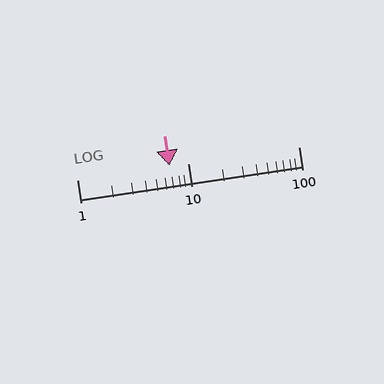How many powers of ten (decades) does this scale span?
The scale spans 2 decades, from 1 to 100.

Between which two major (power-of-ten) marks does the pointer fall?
The pointer is between 1 and 10.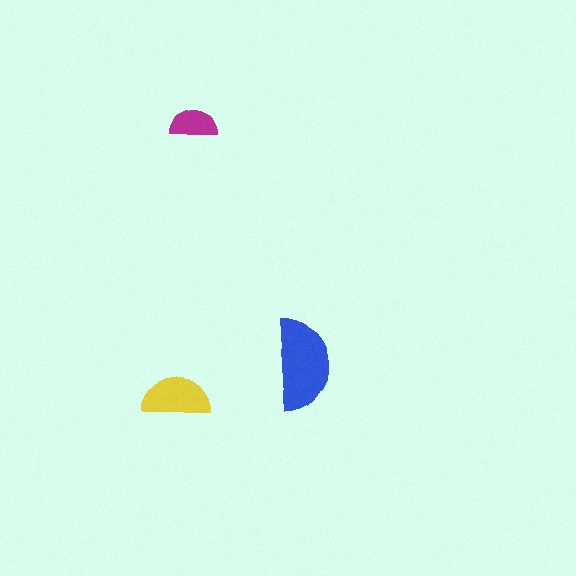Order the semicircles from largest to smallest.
the blue one, the yellow one, the magenta one.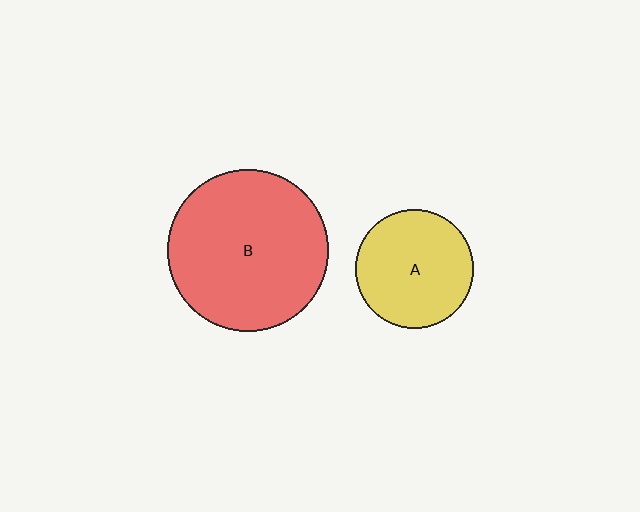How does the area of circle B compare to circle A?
Approximately 1.9 times.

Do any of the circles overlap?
No, none of the circles overlap.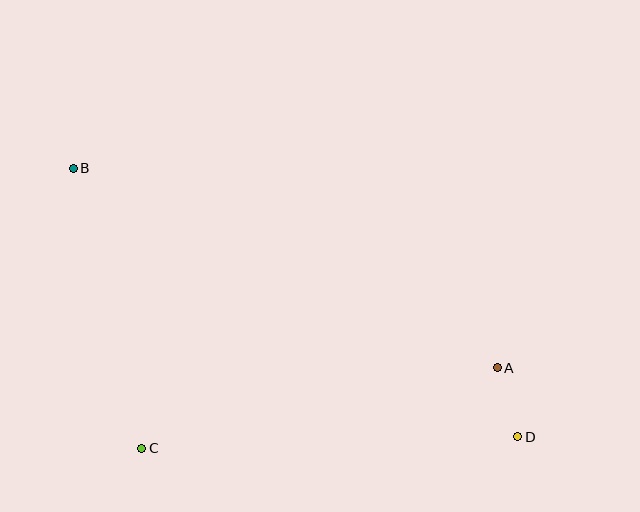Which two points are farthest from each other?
Points B and D are farthest from each other.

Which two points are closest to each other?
Points A and D are closest to each other.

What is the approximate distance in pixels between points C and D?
The distance between C and D is approximately 376 pixels.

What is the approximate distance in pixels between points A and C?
The distance between A and C is approximately 365 pixels.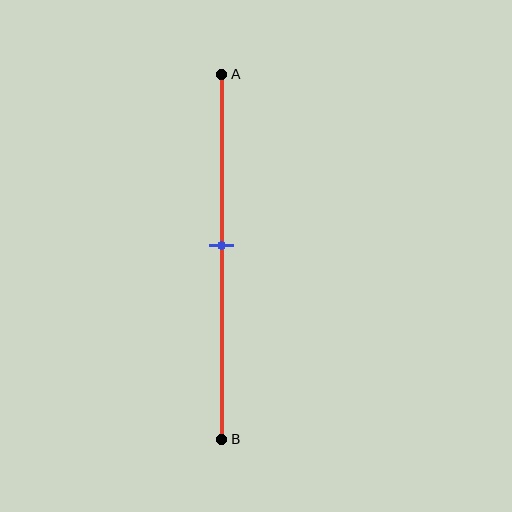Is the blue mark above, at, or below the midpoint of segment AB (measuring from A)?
The blue mark is approximately at the midpoint of segment AB.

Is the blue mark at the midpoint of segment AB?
Yes, the mark is approximately at the midpoint.